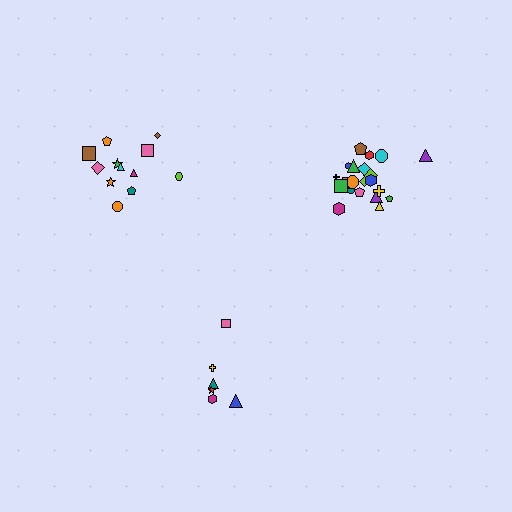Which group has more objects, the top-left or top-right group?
The top-right group.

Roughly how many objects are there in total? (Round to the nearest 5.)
Roughly 40 objects in total.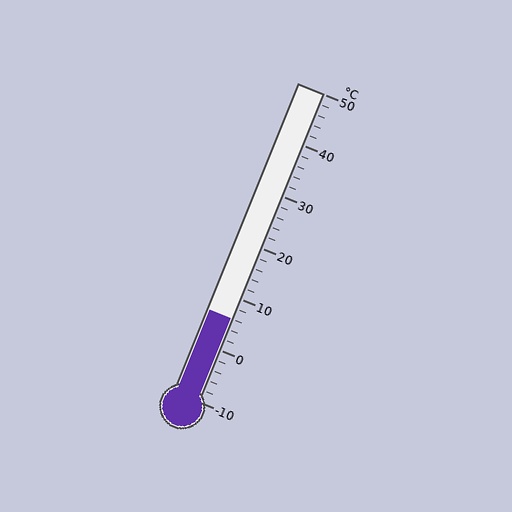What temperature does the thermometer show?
The thermometer shows approximately 6°C.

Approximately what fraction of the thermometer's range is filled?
The thermometer is filled to approximately 25% of its range.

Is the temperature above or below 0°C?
The temperature is above 0°C.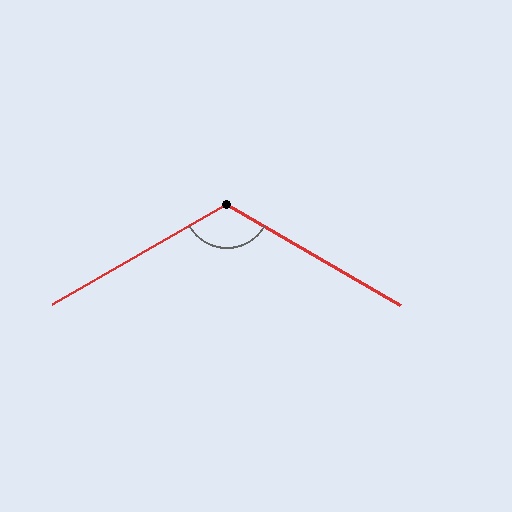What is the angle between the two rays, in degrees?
Approximately 120 degrees.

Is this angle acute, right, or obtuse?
It is obtuse.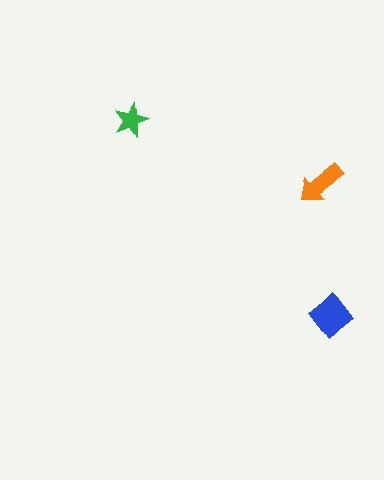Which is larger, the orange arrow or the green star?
The orange arrow.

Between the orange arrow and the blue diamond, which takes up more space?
The blue diamond.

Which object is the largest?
The blue diamond.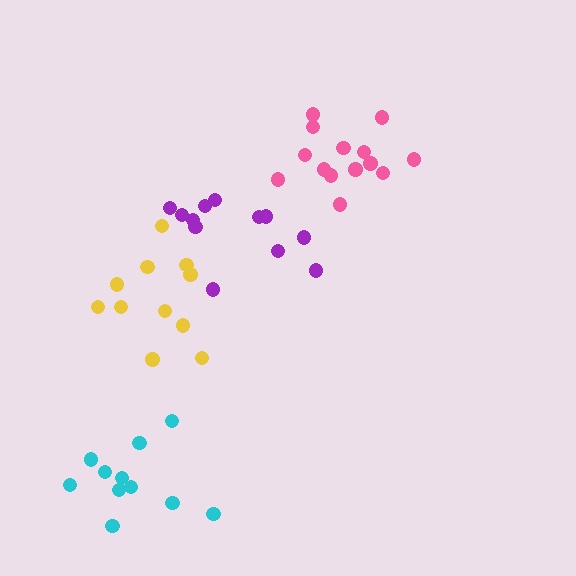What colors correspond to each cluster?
The clusters are colored: yellow, purple, pink, cyan.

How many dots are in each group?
Group 1: 11 dots, Group 2: 12 dots, Group 3: 14 dots, Group 4: 11 dots (48 total).